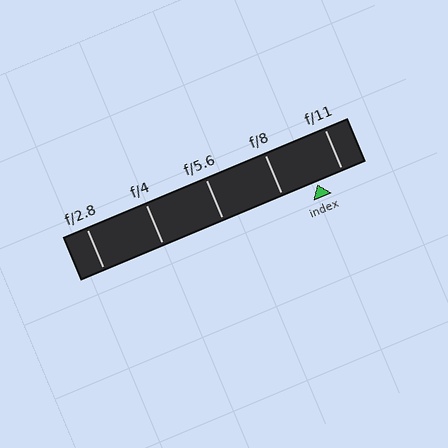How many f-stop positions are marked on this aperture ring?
There are 5 f-stop positions marked.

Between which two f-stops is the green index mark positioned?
The index mark is between f/8 and f/11.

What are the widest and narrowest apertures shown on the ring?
The widest aperture shown is f/2.8 and the narrowest is f/11.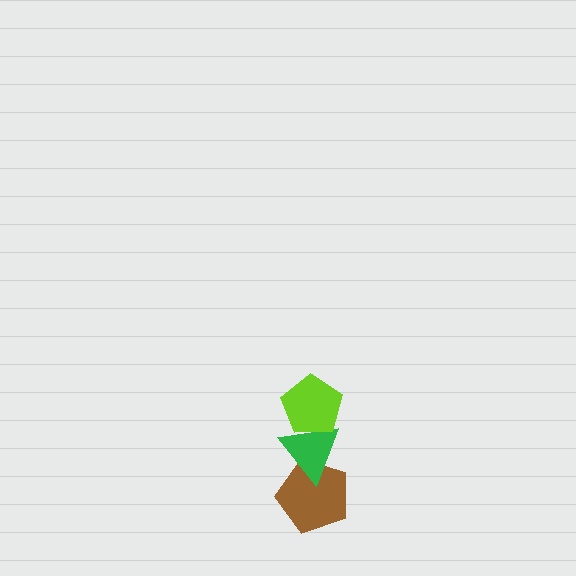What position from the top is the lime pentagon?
The lime pentagon is 1st from the top.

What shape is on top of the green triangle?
The lime pentagon is on top of the green triangle.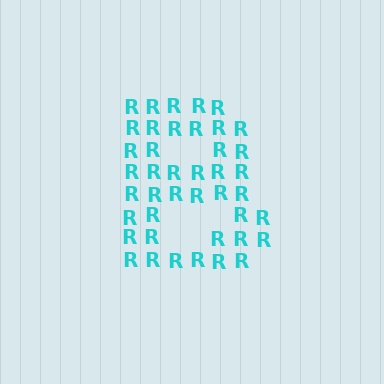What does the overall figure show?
The overall figure shows the letter B.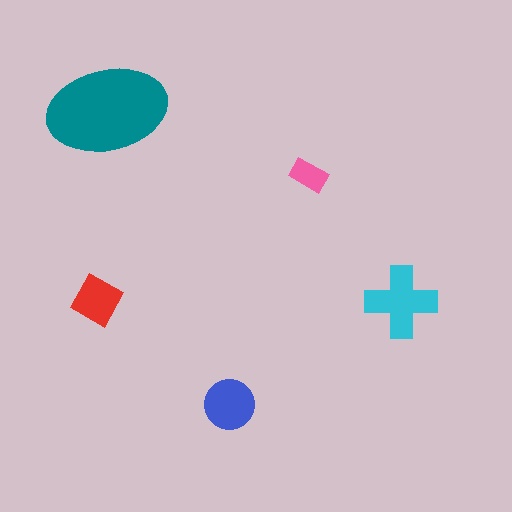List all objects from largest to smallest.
The teal ellipse, the cyan cross, the blue circle, the red square, the pink rectangle.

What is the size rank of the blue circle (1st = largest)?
3rd.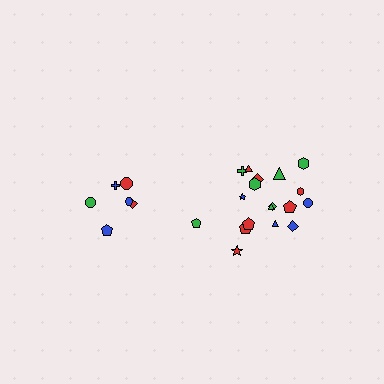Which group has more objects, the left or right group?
The right group.